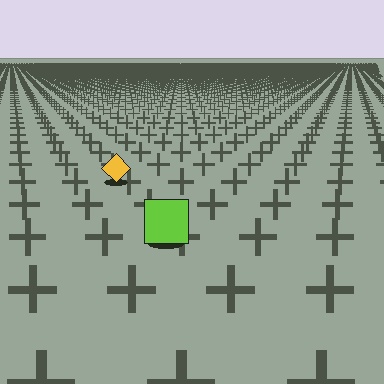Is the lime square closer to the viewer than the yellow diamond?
Yes. The lime square is closer — you can tell from the texture gradient: the ground texture is coarser near it.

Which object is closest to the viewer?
The lime square is closest. The texture marks near it are larger and more spread out.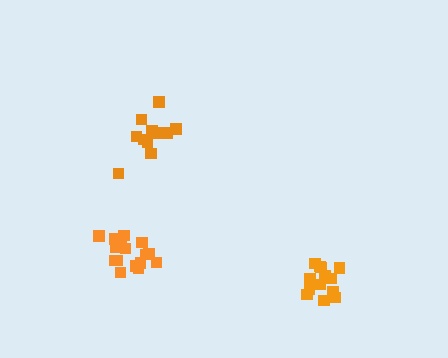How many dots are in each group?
Group 1: 13 dots, Group 2: 17 dots, Group 3: 12 dots (42 total).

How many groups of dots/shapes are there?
There are 3 groups.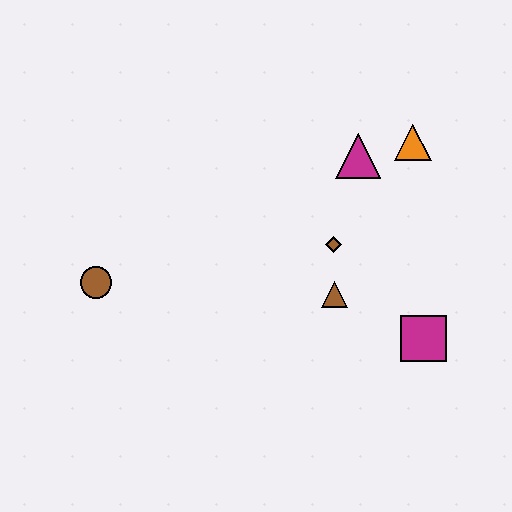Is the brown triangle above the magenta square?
Yes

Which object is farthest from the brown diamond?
The brown circle is farthest from the brown diamond.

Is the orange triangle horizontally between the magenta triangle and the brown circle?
No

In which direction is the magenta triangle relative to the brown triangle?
The magenta triangle is above the brown triangle.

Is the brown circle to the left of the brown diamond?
Yes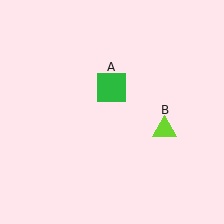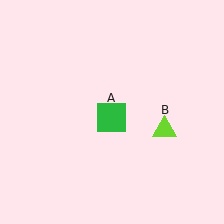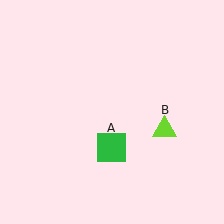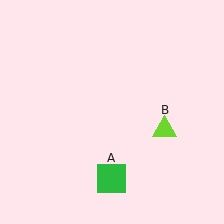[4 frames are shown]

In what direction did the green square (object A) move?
The green square (object A) moved down.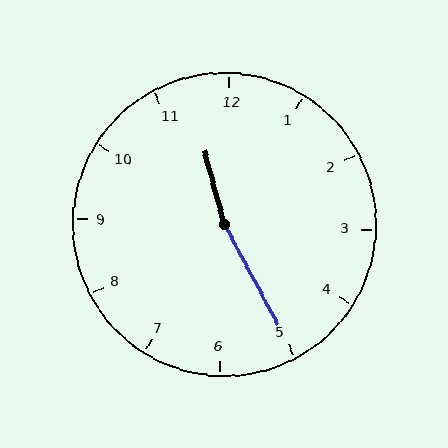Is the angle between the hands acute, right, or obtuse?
It is obtuse.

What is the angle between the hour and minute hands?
Approximately 168 degrees.